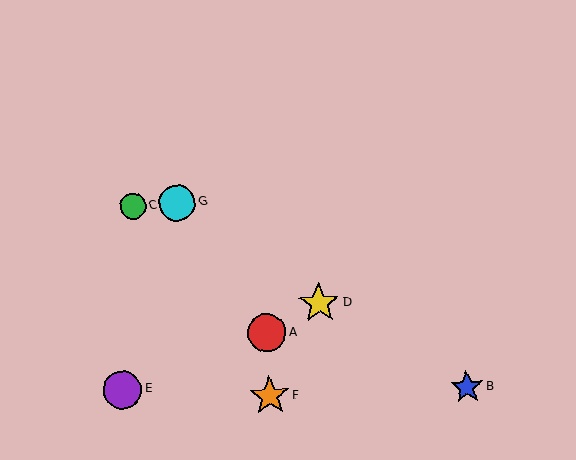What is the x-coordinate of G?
Object G is at x≈177.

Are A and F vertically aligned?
Yes, both are at x≈267.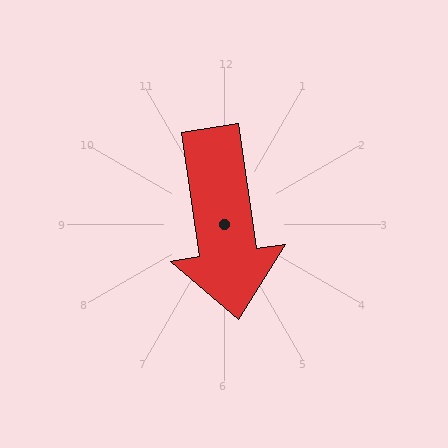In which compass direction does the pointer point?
South.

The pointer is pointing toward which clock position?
Roughly 6 o'clock.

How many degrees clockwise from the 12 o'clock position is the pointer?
Approximately 172 degrees.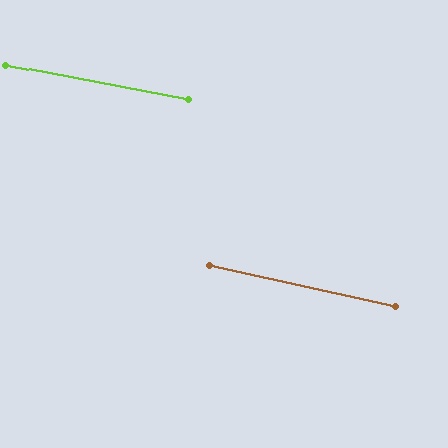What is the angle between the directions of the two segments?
Approximately 2 degrees.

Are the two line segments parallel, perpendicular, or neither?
Parallel — their directions differ by only 1.7°.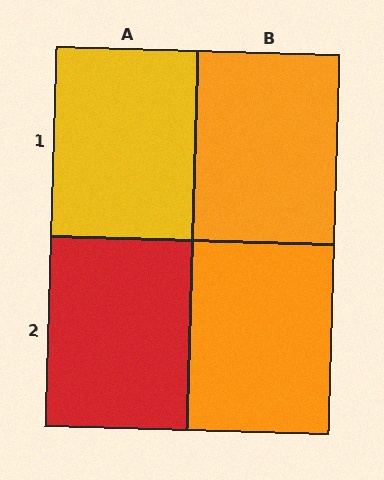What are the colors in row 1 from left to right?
Yellow, orange.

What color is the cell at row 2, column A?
Red.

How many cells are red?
1 cell is red.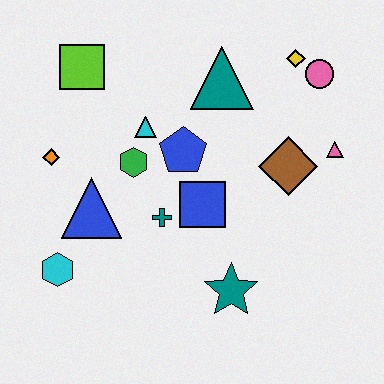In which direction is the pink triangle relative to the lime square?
The pink triangle is to the right of the lime square.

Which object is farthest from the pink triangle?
The cyan hexagon is farthest from the pink triangle.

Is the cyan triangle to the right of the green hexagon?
Yes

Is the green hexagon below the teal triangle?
Yes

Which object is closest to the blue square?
The teal cross is closest to the blue square.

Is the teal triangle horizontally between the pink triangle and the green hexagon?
Yes